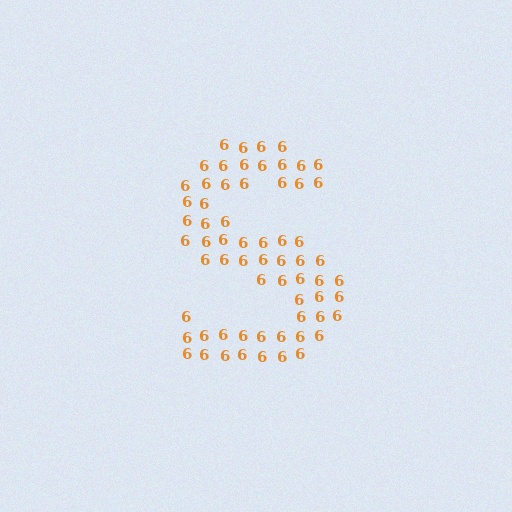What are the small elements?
The small elements are digit 6's.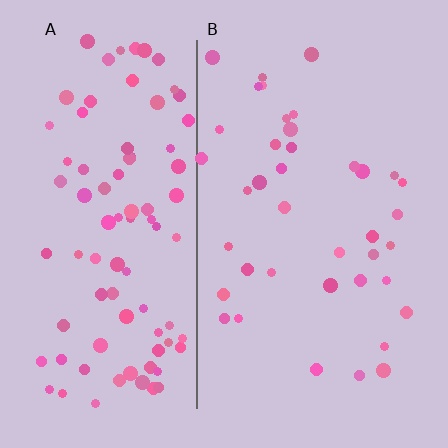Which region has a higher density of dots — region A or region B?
A (the left).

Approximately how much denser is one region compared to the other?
Approximately 2.3× — region A over region B.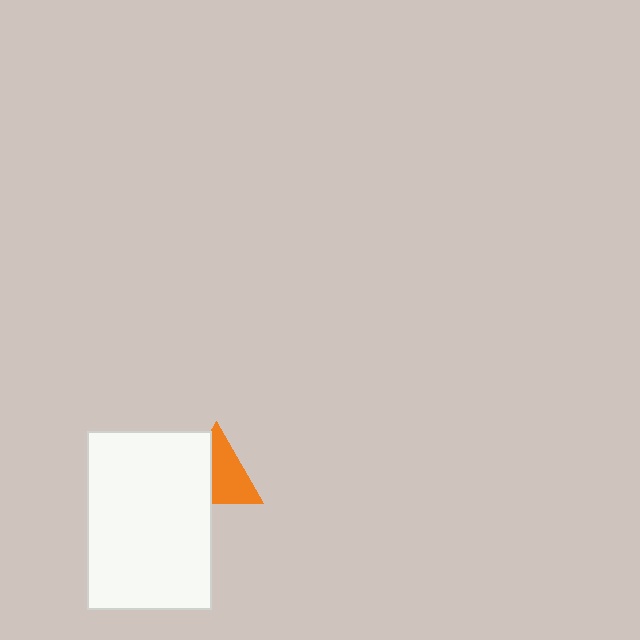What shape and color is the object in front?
The object in front is a white rectangle.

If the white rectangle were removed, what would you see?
You would see the complete orange triangle.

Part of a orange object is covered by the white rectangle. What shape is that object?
It is a triangle.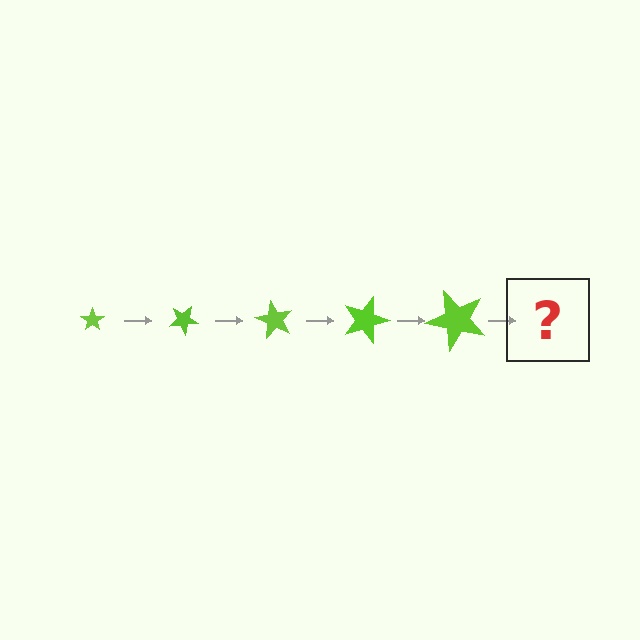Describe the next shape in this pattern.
It should be a star, larger than the previous one and rotated 150 degrees from the start.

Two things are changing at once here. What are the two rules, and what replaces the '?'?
The two rules are that the star grows larger each step and it rotates 30 degrees each step. The '?' should be a star, larger than the previous one and rotated 150 degrees from the start.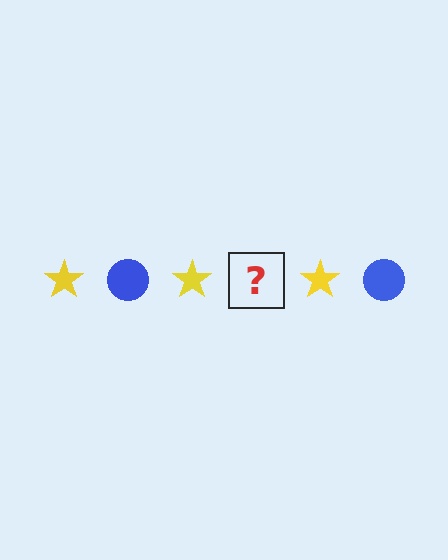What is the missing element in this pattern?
The missing element is a blue circle.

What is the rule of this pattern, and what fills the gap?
The rule is that the pattern alternates between yellow star and blue circle. The gap should be filled with a blue circle.